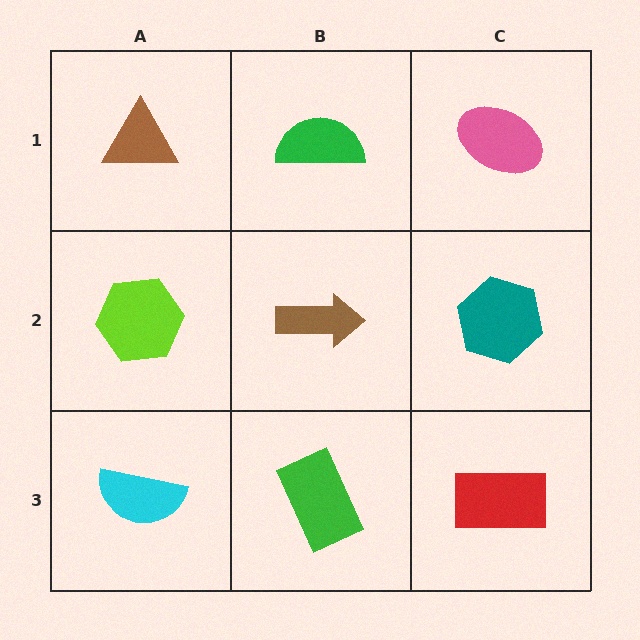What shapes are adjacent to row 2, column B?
A green semicircle (row 1, column B), a green rectangle (row 3, column B), a lime hexagon (row 2, column A), a teal hexagon (row 2, column C).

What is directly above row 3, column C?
A teal hexagon.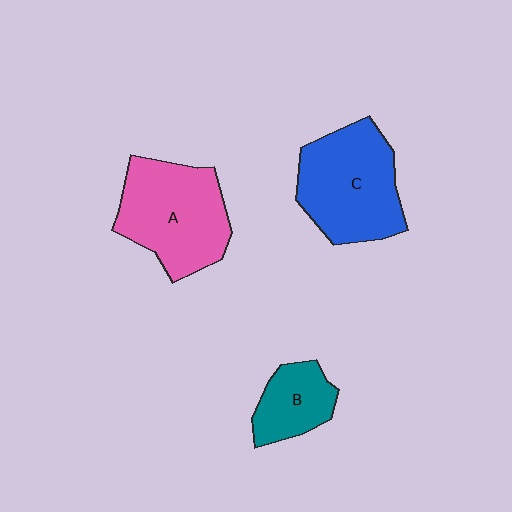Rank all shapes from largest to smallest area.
From largest to smallest: C (blue), A (pink), B (teal).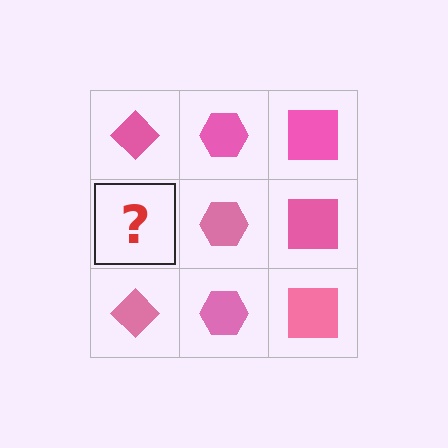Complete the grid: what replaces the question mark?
The question mark should be replaced with a pink diamond.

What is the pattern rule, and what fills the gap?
The rule is that each column has a consistent shape. The gap should be filled with a pink diamond.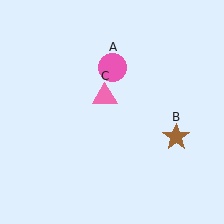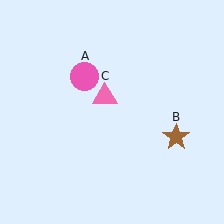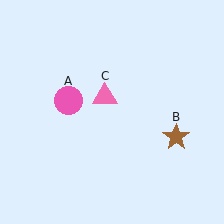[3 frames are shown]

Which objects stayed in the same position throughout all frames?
Brown star (object B) and pink triangle (object C) remained stationary.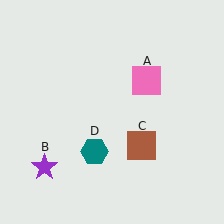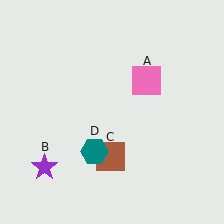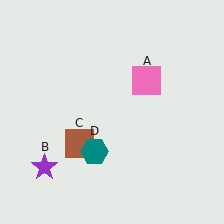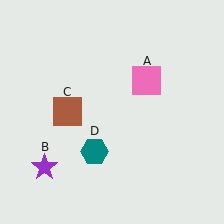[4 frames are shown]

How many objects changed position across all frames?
1 object changed position: brown square (object C).